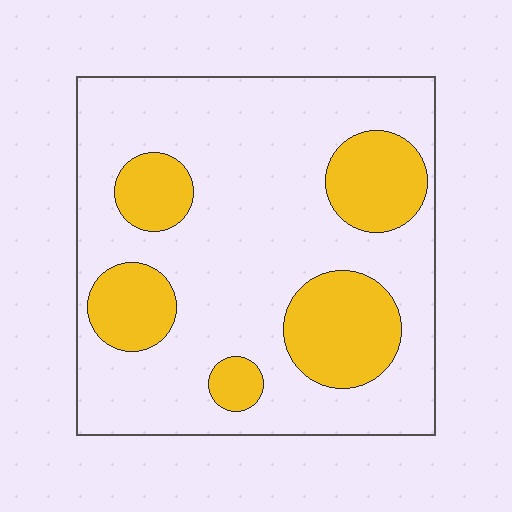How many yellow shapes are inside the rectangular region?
5.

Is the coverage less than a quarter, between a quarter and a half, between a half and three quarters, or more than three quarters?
Between a quarter and a half.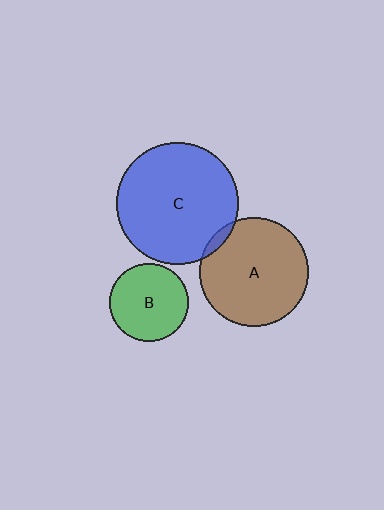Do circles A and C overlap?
Yes.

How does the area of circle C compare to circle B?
Approximately 2.4 times.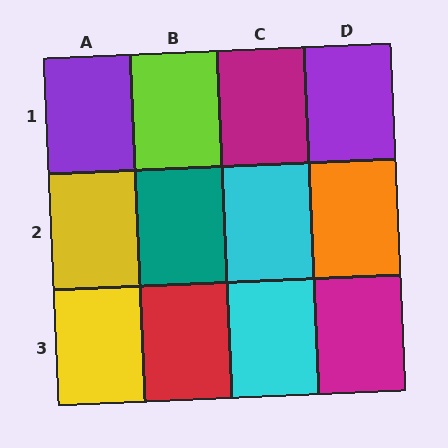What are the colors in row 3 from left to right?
Yellow, red, cyan, magenta.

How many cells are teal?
1 cell is teal.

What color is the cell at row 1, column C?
Magenta.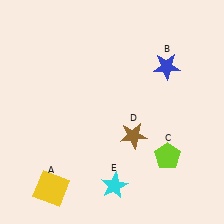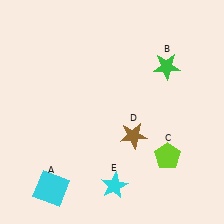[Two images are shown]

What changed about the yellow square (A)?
In Image 1, A is yellow. In Image 2, it changed to cyan.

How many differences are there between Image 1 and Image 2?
There are 2 differences between the two images.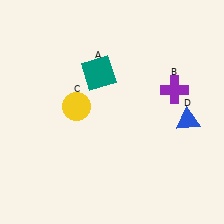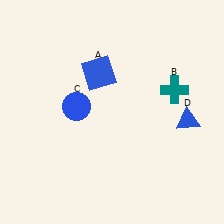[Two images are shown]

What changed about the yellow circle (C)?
In Image 1, C is yellow. In Image 2, it changed to blue.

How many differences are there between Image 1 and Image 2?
There are 3 differences between the two images.